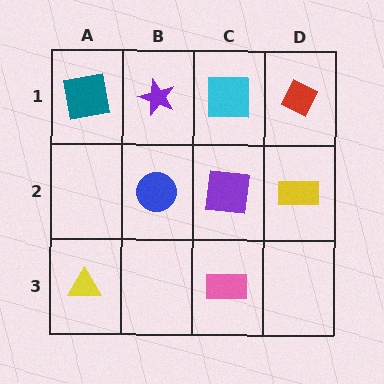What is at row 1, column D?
A red diamond.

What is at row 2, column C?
A purple square.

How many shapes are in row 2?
3 shapes.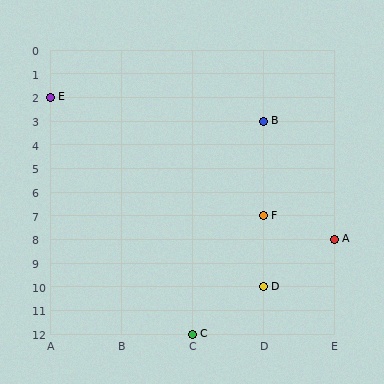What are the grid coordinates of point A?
Point A is at grid coordinates (E, 8).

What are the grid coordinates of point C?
Point C is at grid coordinates (C, 12).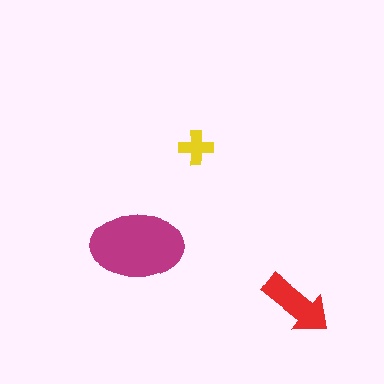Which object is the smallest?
The yellow cross.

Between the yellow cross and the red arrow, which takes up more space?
The red arrow.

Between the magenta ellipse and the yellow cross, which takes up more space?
The magenta ellipse.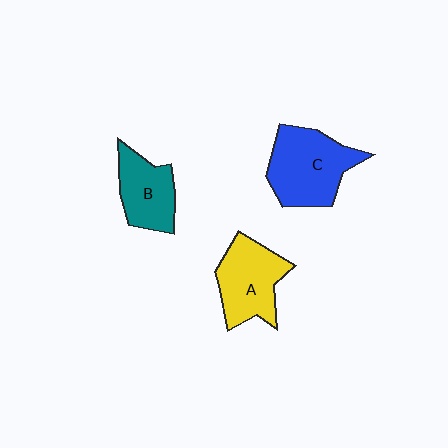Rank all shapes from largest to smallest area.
From largest to smallest: C (blue), A (yellow), B (teal).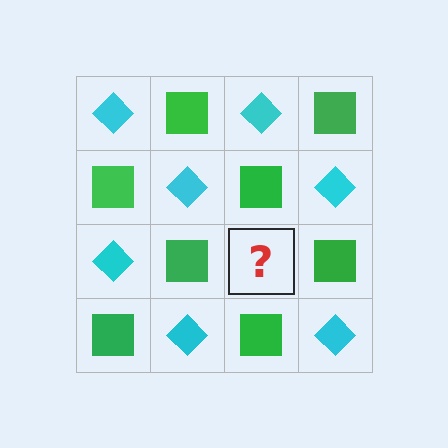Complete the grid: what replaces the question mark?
The question mark should be replaced with a cyan diamond.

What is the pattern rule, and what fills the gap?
The rule is that it alternates cyan diamond and green square in a checkerboard pattern. The gap should be filled with a cyan diamond.